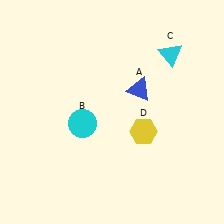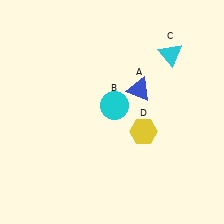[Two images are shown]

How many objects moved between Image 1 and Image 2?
1 object moved between the two images.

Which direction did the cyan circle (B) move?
The cyan circle (B) moved right.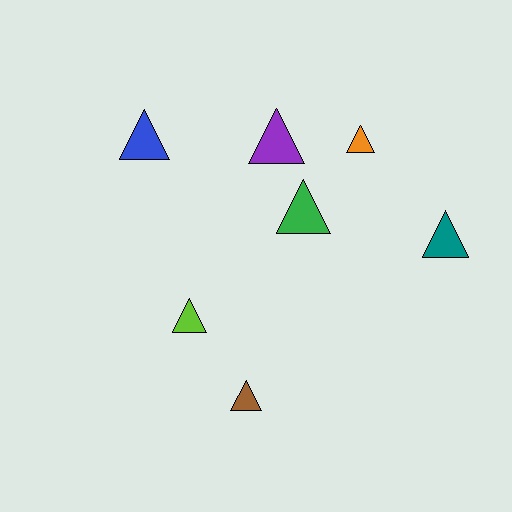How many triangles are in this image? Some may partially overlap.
There are 7 triangles.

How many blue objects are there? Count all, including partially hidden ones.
There is 1 blue object.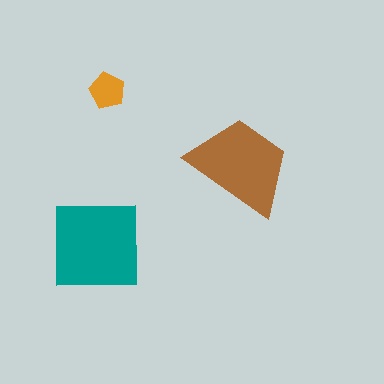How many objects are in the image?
There are 3 objects in the image.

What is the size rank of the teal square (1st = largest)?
1st.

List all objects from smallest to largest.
The orange pentagon, the brown trapezoid, the teal square.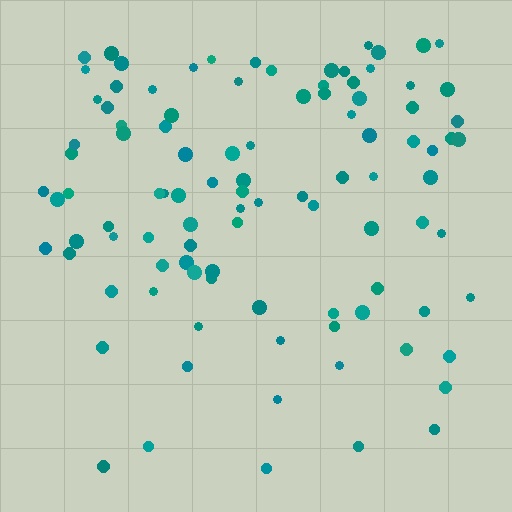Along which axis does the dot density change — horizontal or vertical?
Vertical.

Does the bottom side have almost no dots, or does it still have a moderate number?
Still a moderate number, just noticeably fewer than the top.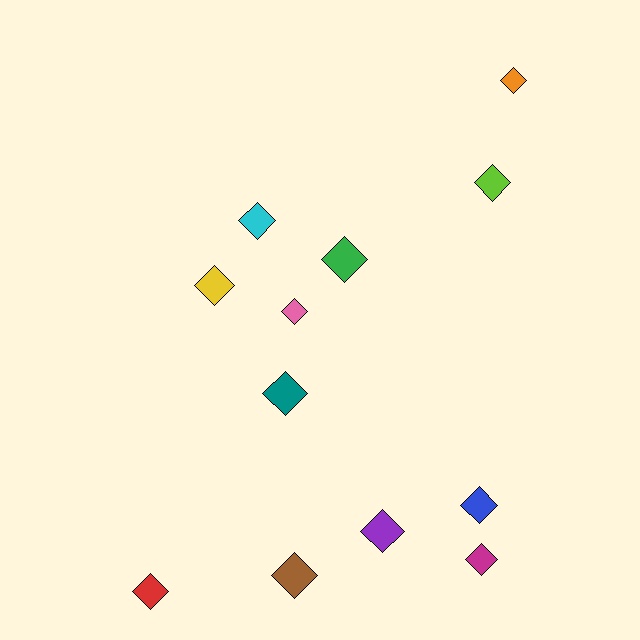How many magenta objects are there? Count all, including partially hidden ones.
There is 1 magenta object.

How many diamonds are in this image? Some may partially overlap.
There are 12 diamonds.